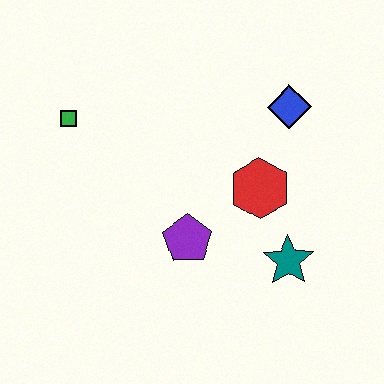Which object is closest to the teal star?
The red hexagon is closest to the teal star.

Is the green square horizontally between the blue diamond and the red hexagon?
No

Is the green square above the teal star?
Yes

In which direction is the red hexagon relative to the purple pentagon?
The red hexagon is to the right of the purple pentagon.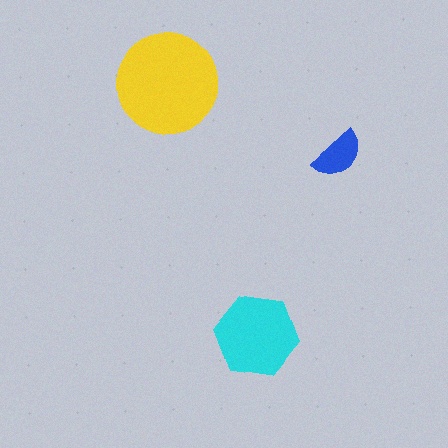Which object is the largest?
The yellow circle.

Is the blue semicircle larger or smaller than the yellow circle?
Smaller.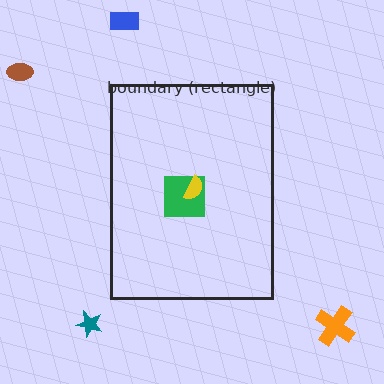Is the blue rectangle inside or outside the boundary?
Outside.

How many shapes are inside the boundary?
2 inside, 4 outside.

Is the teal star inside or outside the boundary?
Outside.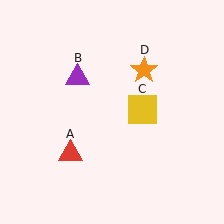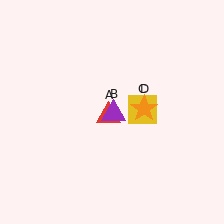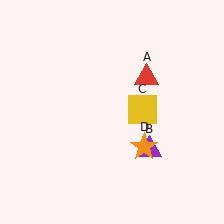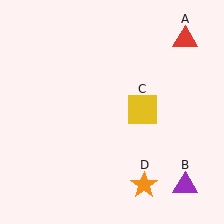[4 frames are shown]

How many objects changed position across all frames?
3 objects changed position: red triangle (object A), purple triangle (object B), orange star (object D).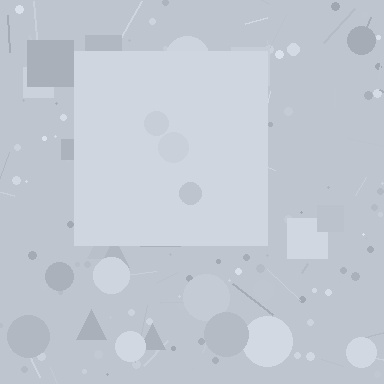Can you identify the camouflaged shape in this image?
The camouflaged shape is a square.